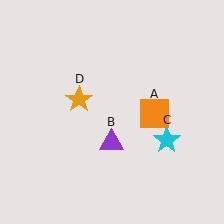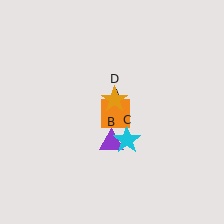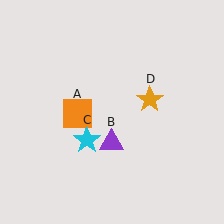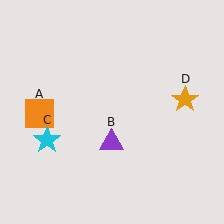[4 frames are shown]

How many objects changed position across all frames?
3 objects changed position: orange square (object A), cyan star (object C), orange star (object D).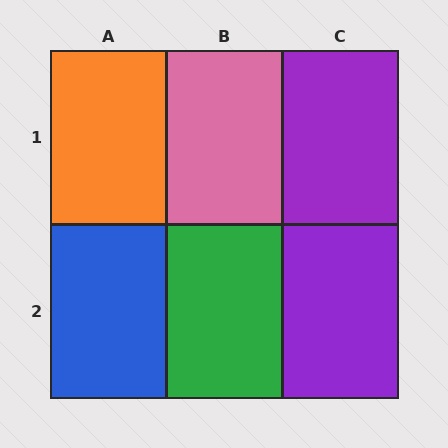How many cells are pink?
1 cell is pink.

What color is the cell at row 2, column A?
Blue.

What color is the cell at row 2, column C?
Purple.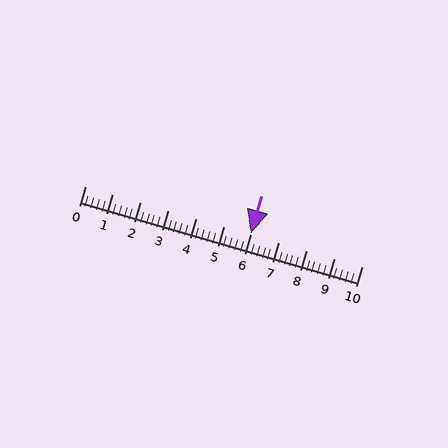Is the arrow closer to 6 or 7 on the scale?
The arrow is closer to 6.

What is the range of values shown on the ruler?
The ruler shows values from 0 to 10.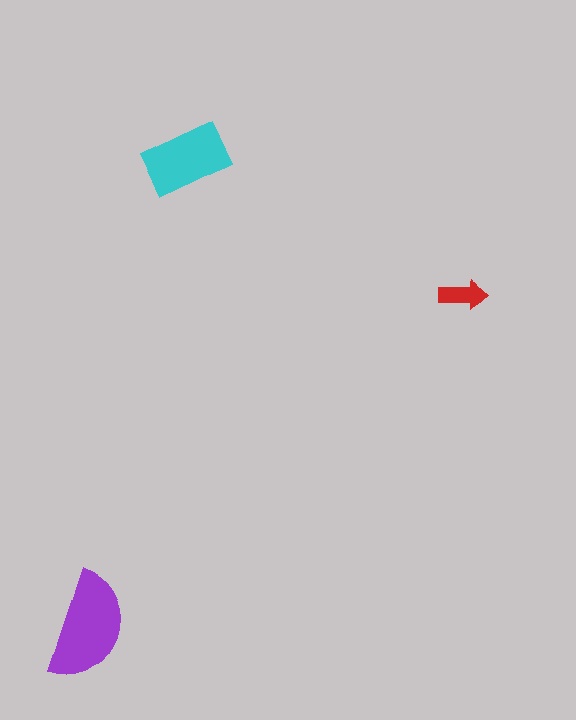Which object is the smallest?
The red arrow.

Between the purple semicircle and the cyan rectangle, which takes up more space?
The purple semicircle.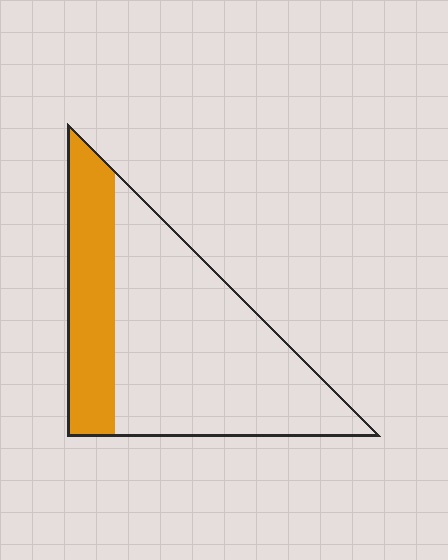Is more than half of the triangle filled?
No.